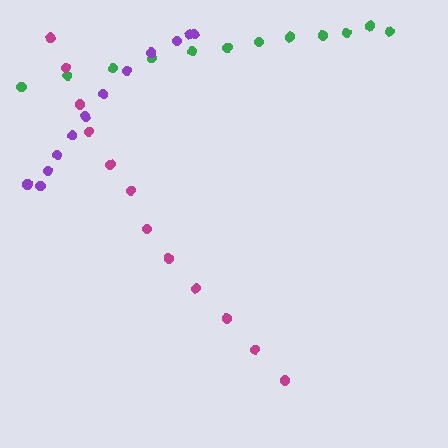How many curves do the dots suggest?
There are 3 distinct paths.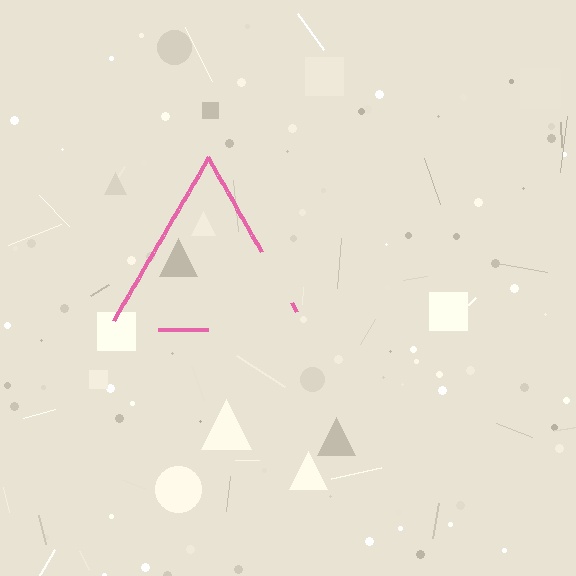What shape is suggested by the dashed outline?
The dashed outline suggests a triangle.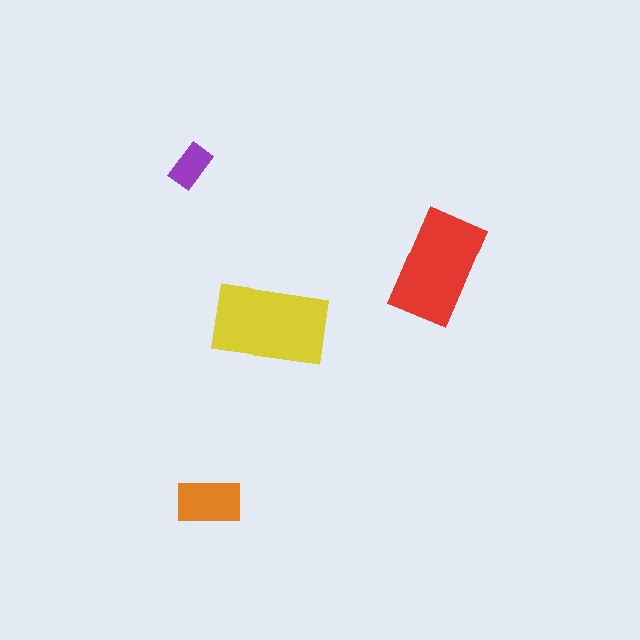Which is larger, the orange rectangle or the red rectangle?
The red one.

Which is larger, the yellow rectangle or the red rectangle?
The yellow one.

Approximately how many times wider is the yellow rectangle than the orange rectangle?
About 2 times wider.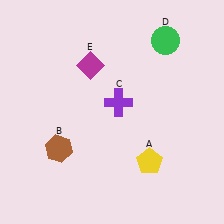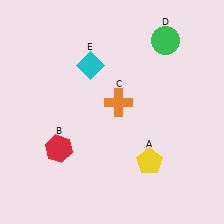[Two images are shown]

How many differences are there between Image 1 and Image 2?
There are 3 differences between the two images.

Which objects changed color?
B changed from brown to red. C changed from purple to orange. E changed from magenta to cyan.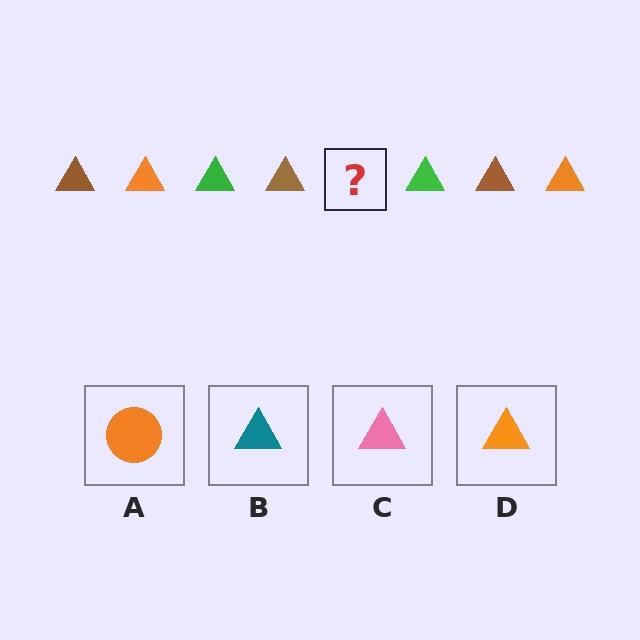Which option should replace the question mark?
Option D.